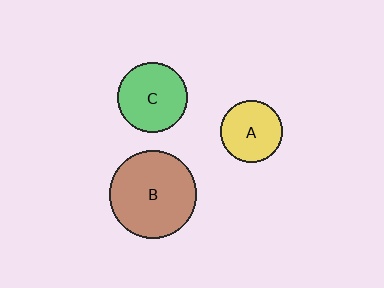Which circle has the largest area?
Circle B (brown).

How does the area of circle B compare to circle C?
Approximately 1.6 times.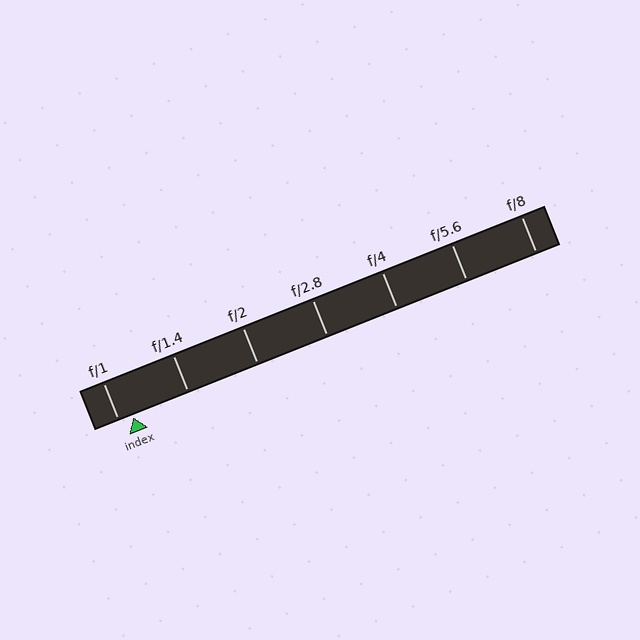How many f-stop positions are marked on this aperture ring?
There are 7 f-stop positions marked.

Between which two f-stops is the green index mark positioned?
The index mark is between f/1 and f/1.4.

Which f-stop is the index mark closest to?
The index mark is closest to f/1.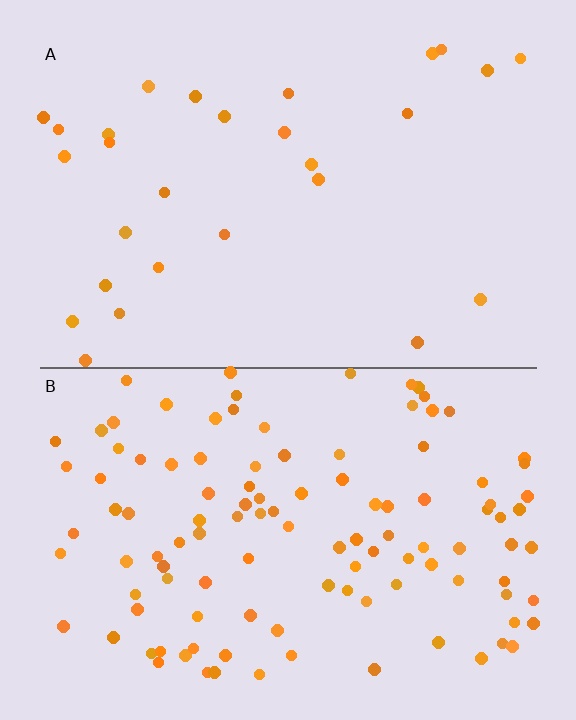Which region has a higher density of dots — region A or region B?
B (the bottom).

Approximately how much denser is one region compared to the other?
Approximately 4.0× — region B over region A.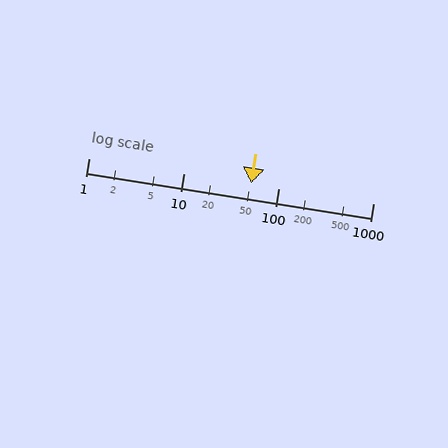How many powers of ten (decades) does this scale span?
The scale spans 3 decades, from 1 to 1000.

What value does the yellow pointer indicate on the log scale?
The pointer indicates approximately 52.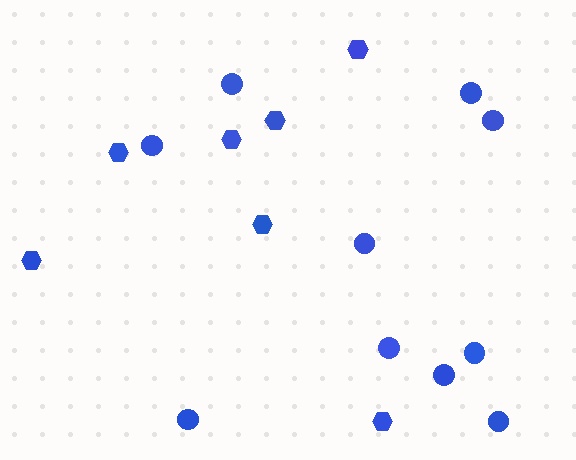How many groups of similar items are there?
There are 2 groups: one group of circles (10) and one group of hexagons (7).